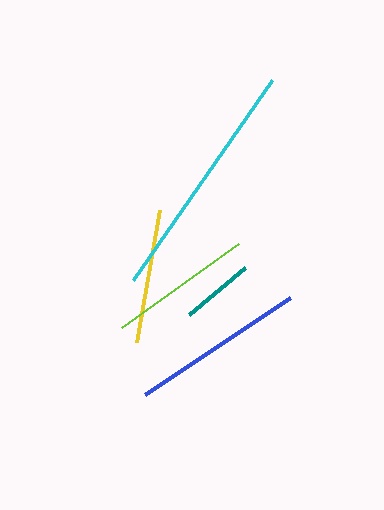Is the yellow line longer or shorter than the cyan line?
The cyan line is longer than the yellow line.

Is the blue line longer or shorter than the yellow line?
The blue line is longer than the yellow line.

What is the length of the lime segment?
The lime segment is approximately 144 pixels long.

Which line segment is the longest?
The cyan line is the longest at approximately 244 pixels.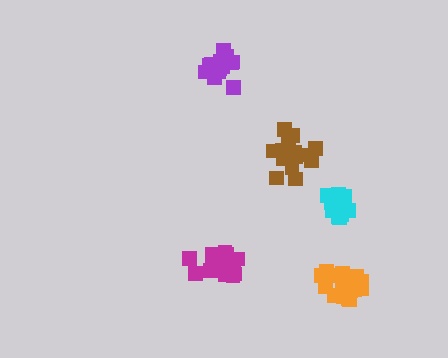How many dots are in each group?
Group 1: 18 dots, Group 2: 19 dots, Group 3: 17 dots, Group 4: 14 dots, Group 5: 18 dots (86 total).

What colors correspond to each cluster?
The clusters are colored: brown, orange, cyan, purple, magenta.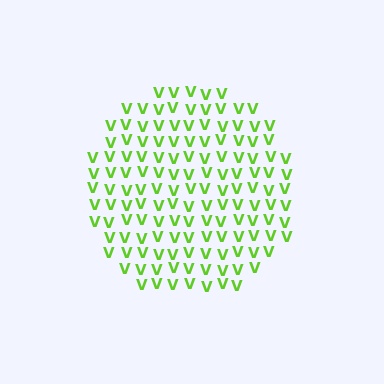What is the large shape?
The large shape is a circle.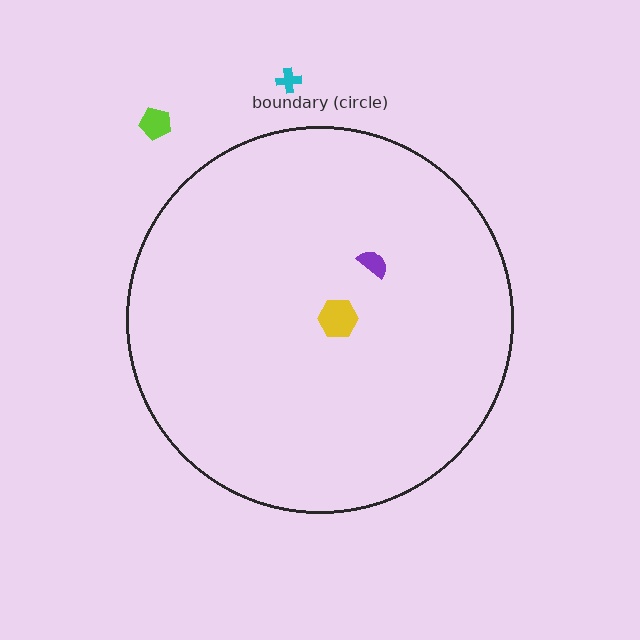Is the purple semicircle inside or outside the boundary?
Inside.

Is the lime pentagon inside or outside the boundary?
Outside.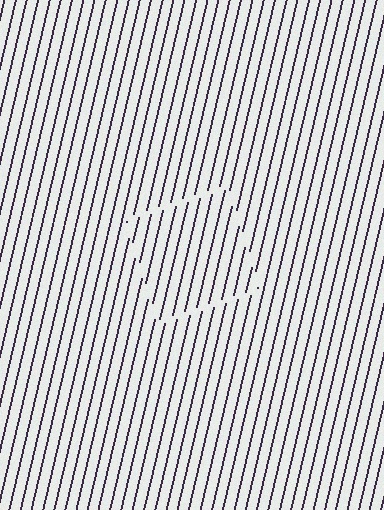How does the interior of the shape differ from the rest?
The interior of the shape contains the same grating, shifted by half a period — the contour is defined by the phase discontinuity where line-ends from the inner and outer gratings abut.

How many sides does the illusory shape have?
4 sides — the line-ends trace a square.